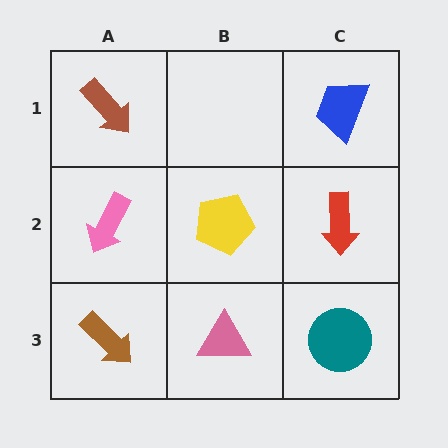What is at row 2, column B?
A yellow pentagon.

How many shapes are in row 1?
2 shapes.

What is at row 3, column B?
A pink triangle.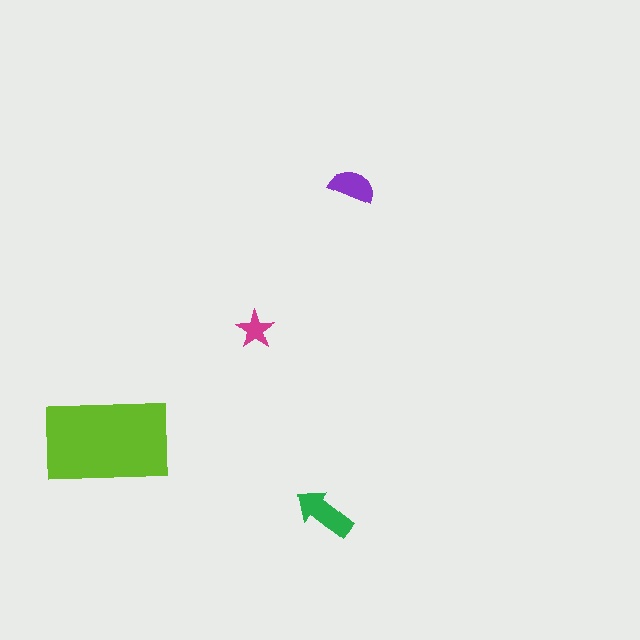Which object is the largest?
The lime rectangle.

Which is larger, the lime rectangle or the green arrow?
The lime rectangle.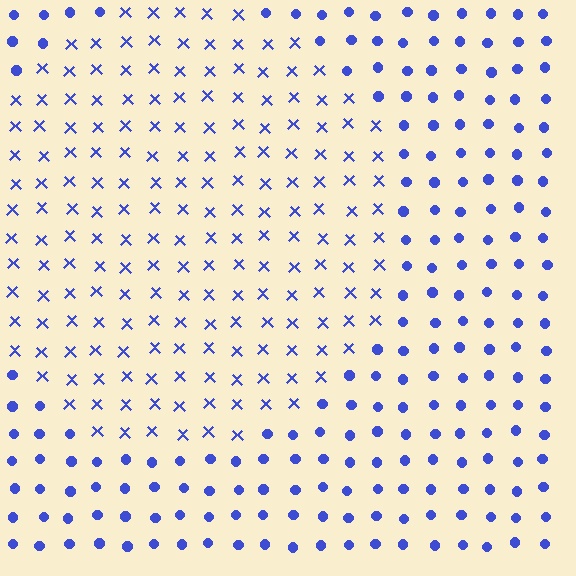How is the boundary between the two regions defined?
The boundary is defined by a change in element shape: X marks inside vs. circles outside. All elements share the same color and spacing.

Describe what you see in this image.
The image is filled with small blue elements arranged in a uniform grid. A circle-shaped region contains X marks, while the surrounding area contains circles. The boundary is defined purely by the change in element shape.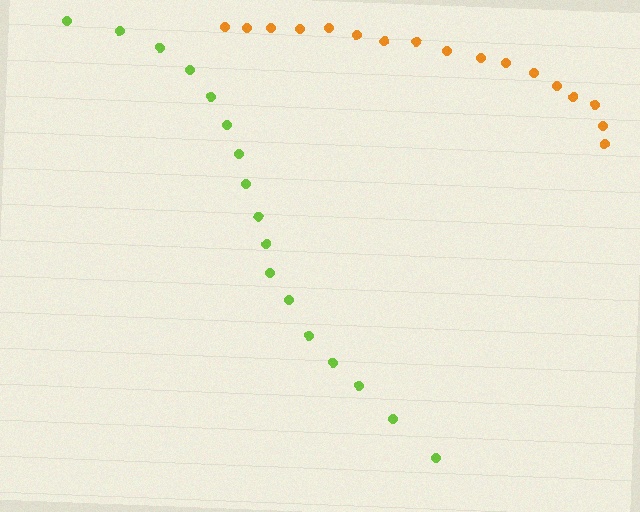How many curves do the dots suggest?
There are 2 distinct paths.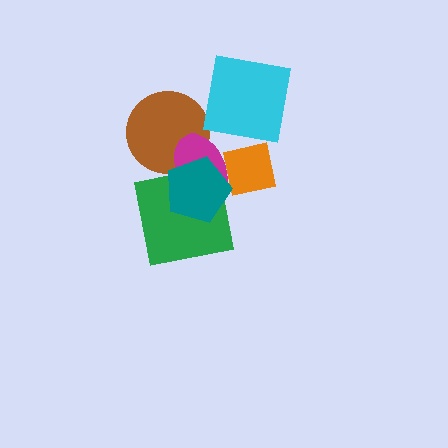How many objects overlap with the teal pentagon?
4 objects overlap with the teal pentagon.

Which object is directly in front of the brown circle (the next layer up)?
The magenta ellipse is directly in front of the brown circle.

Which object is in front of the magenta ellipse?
The teal pentagon is in front of the magenta ellipse.